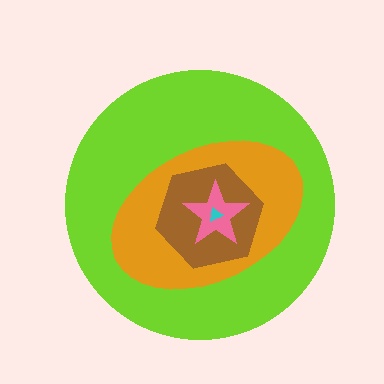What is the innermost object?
The cyan triangle.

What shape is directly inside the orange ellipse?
The brown hexagon.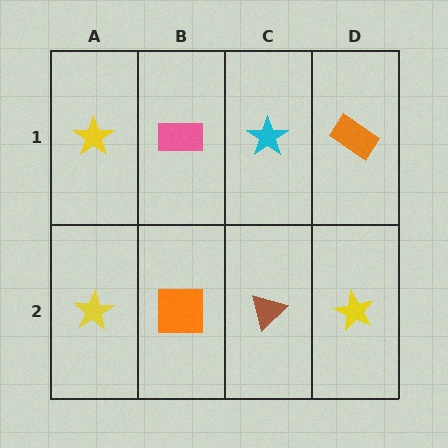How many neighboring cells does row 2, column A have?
2.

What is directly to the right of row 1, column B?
A cyan star.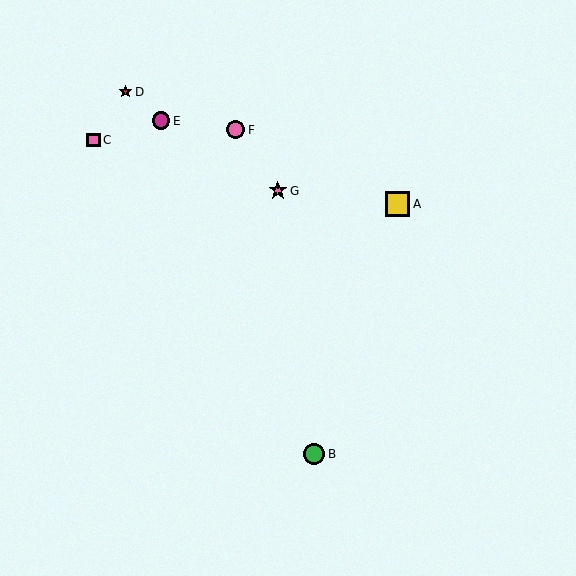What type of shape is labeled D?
Shape D is a red star.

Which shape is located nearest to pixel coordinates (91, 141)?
The pink square (labeled C) at (94, 140) is nearest to that location.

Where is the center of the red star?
The center of the red star is at (126, 92).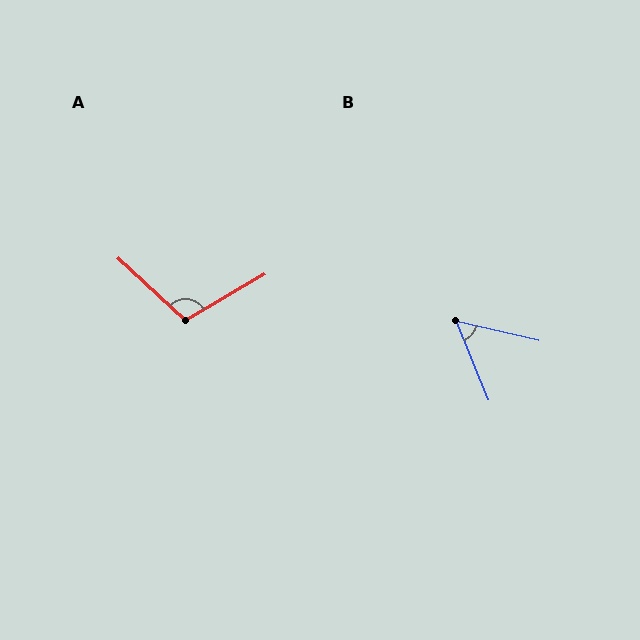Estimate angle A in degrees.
Approximately 107 degrees.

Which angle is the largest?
A, at approximately 107 degrees.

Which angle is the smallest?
B, at approximately 54 degrees.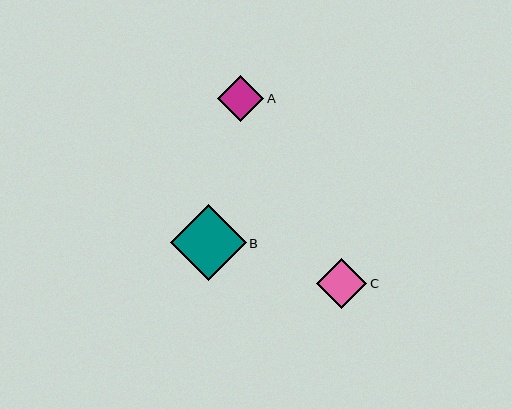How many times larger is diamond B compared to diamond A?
Diamond B is approximately 1.6 times the size of diamond A.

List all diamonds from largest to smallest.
From largest to smallest: B, C, A.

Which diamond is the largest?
Diamond B is the largest with a size of approximately 76 pixels.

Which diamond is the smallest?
Diamond A is the smallest with a size of approximately 46 pixels.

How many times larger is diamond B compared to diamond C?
Diamond B is approximately 1.5 times the size of diamond C.